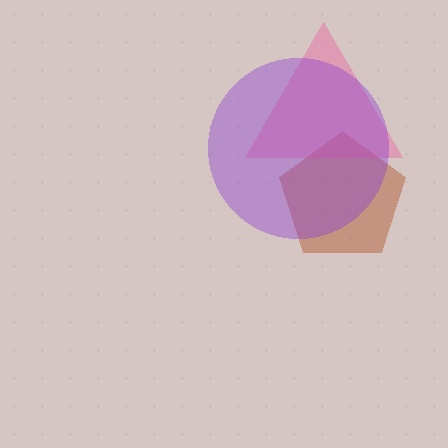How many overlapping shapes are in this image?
There are 3 overlapping shapes in the image.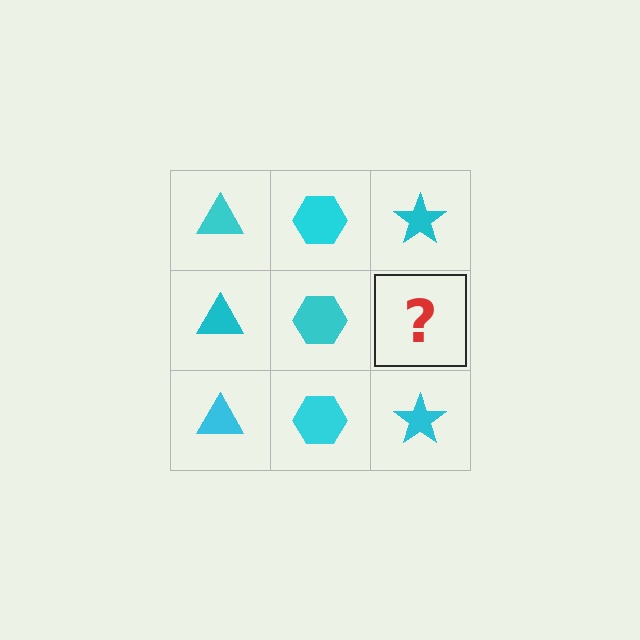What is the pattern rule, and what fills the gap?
The rule is that each column has a consistent shape. The gap should be filled with a cyan star.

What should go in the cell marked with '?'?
The missing cell should contain a cyan star.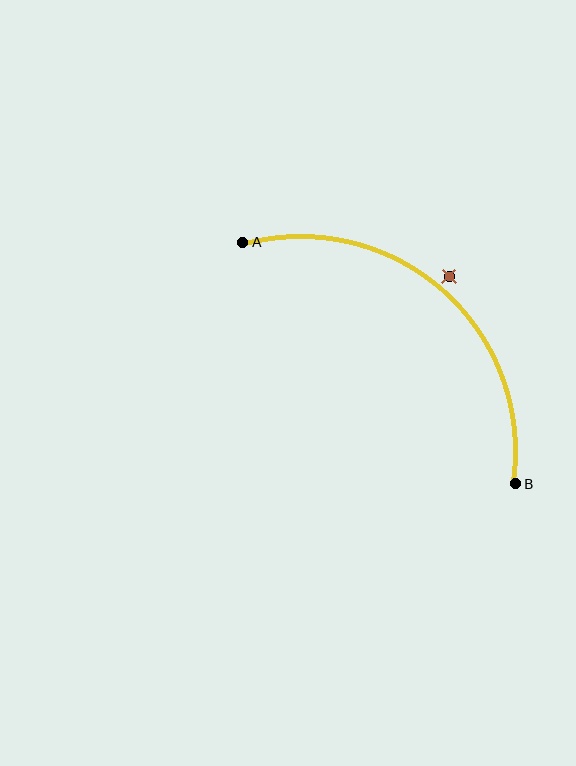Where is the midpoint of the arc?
The arc midpoint is the point on the curve farthest from the straight line joining A and B. It sits above and to the right of that line.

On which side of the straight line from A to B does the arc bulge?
The arc bulges above and to the right of the straight line connecting A and B.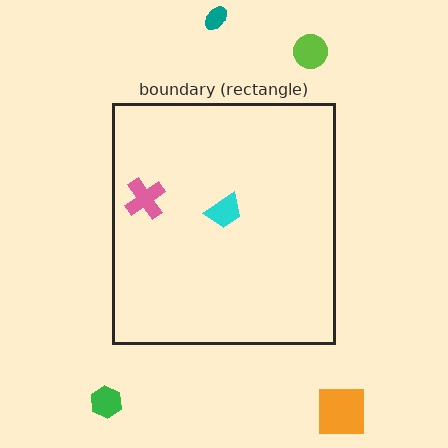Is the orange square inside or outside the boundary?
Outside.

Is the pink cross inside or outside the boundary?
Inside.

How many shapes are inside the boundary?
2 inside, 4 outside.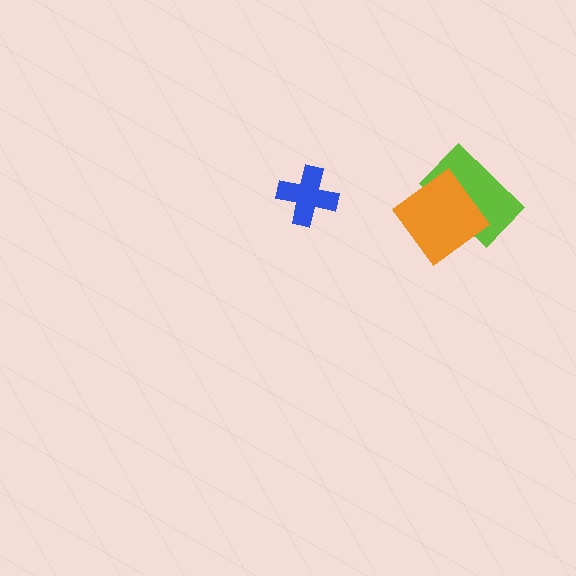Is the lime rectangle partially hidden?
Yes, it is partially covered by another shape.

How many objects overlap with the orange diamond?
1 object overlaps with the orange diamond.